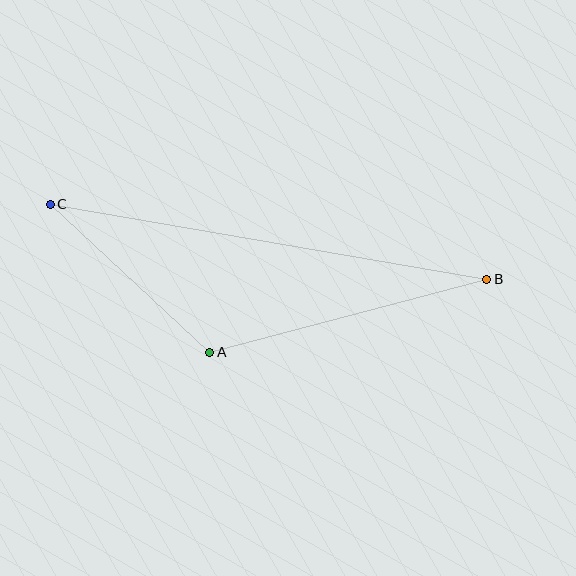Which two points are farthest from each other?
Points B and C are farthest from each other.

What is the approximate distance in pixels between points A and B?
The distance between A and B is approximately 286 pixels.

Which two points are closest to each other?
Points A and C are closest to each other.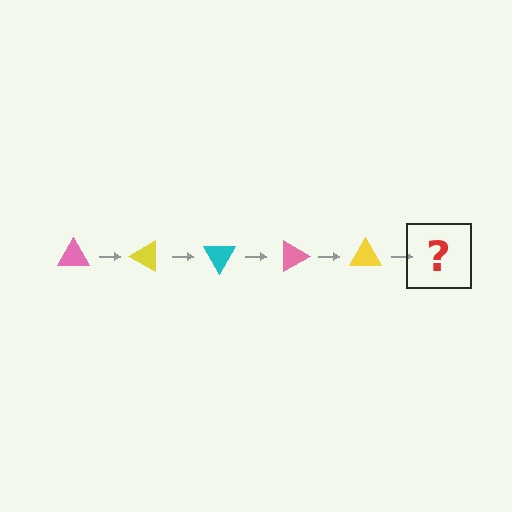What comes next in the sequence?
The next element should be a cyan triangle, rotated 150 degrees from the start.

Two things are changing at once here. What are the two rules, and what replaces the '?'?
The two rules are that it rotates 30 degrees each step and the color cycles through pink, yellow, and cyan. The '?' should be a cyan triangle, rotated 150 degrees from the start.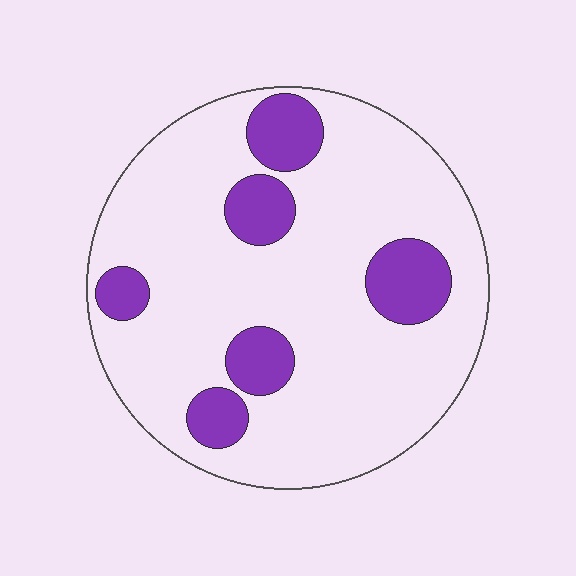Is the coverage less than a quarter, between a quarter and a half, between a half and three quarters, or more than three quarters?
Less than a quarter.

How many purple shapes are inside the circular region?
6.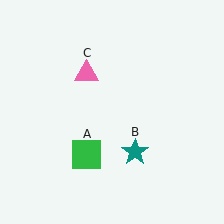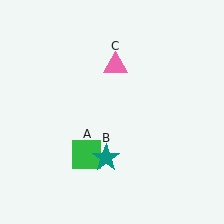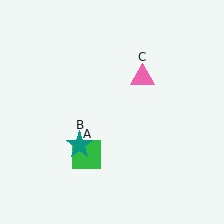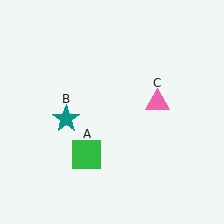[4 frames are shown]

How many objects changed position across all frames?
2 objects changed position: teal star (object B), pink triangle (object C).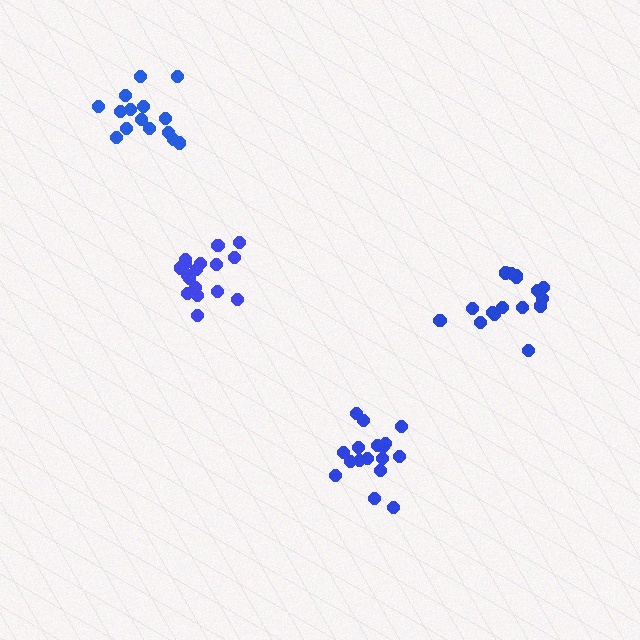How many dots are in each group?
Group 1: 17 dots, Group 2: 17 dots, Group 3: 15 dots, Group 4: 16 dots (65 total).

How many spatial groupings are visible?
There are 4 spatial groupings.